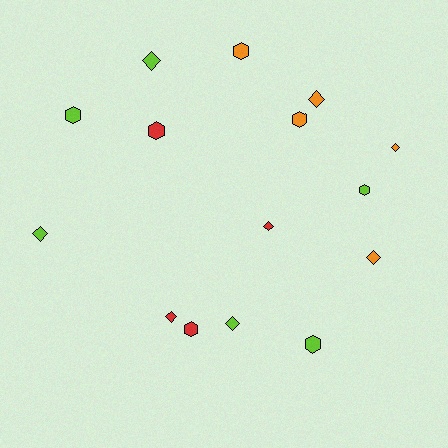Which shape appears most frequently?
Diamond, with 8 objects.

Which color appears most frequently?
Lime, with 6 objects.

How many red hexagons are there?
There are 2 red hexagons.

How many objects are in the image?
There are 15 objects.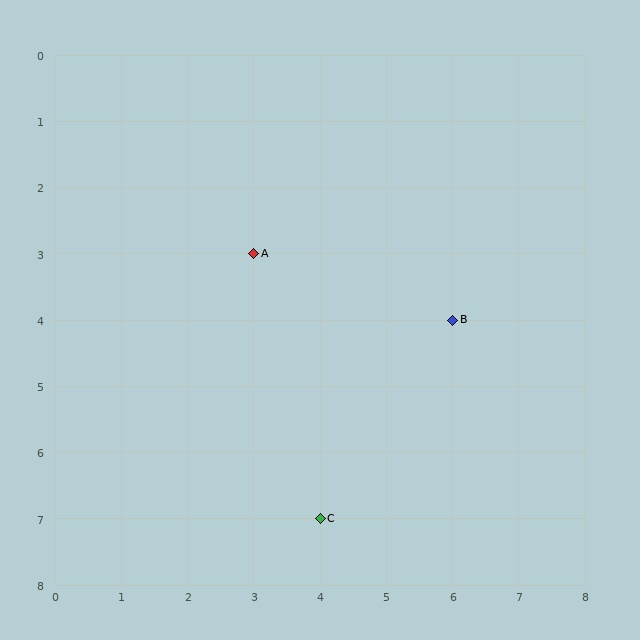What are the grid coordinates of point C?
Point C is at grid coordinates (4, 7).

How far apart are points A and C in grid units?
Points A and C are 1 column and 4 rows apart (about 4.1 grid units diagonally).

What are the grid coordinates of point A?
Point A is at grid coordinates (3, 3).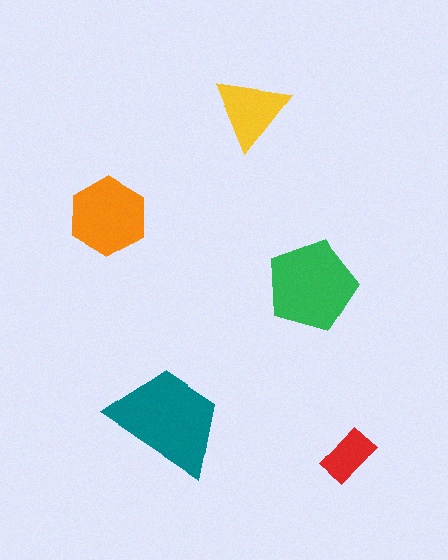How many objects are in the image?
There are 5 objects in the image.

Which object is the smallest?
The red rectangle.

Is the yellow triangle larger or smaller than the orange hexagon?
Smaller.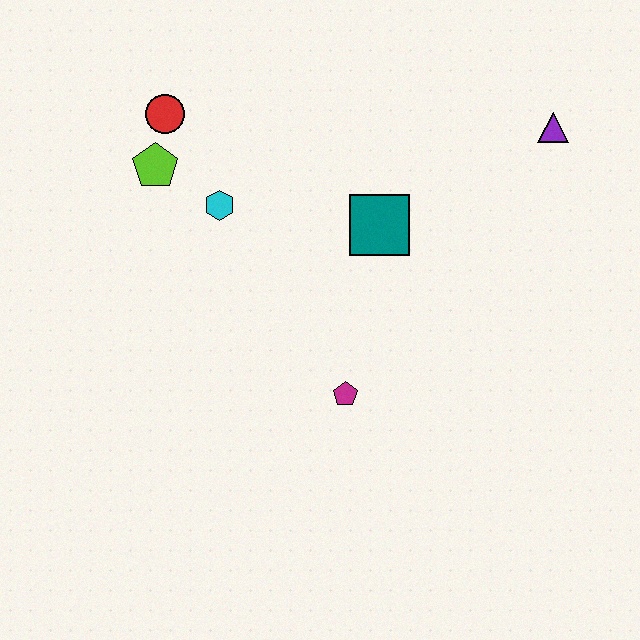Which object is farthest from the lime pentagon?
The purple triangle is farthest from the lime pentagon.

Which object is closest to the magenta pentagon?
The teal square is closest to the magenta pentagon.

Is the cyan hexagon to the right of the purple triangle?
No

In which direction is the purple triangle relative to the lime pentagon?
The purple triangle is to the right of the lime pentagon.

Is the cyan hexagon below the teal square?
No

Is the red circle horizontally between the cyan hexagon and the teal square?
No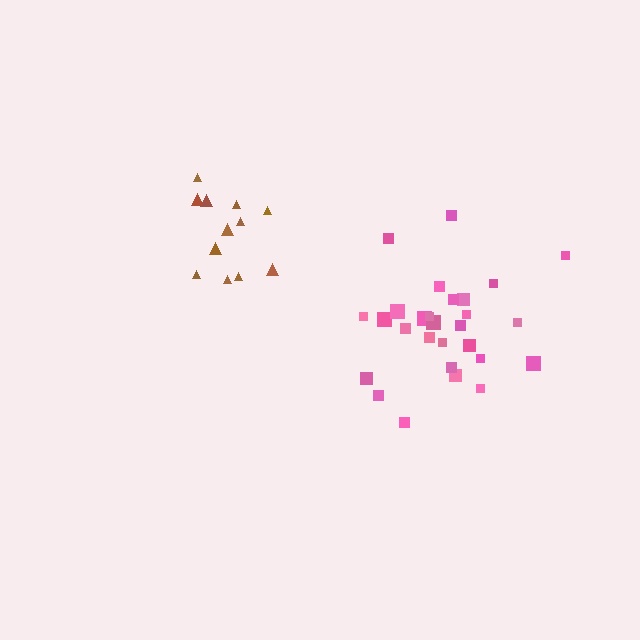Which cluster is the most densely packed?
Brown.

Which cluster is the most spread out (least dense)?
Pink.